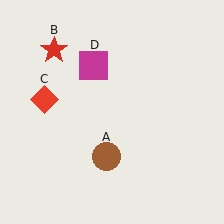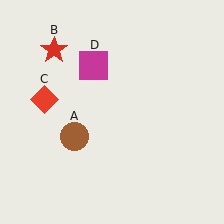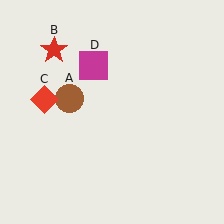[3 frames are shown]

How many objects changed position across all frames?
1 object changed position: brown circle (object A).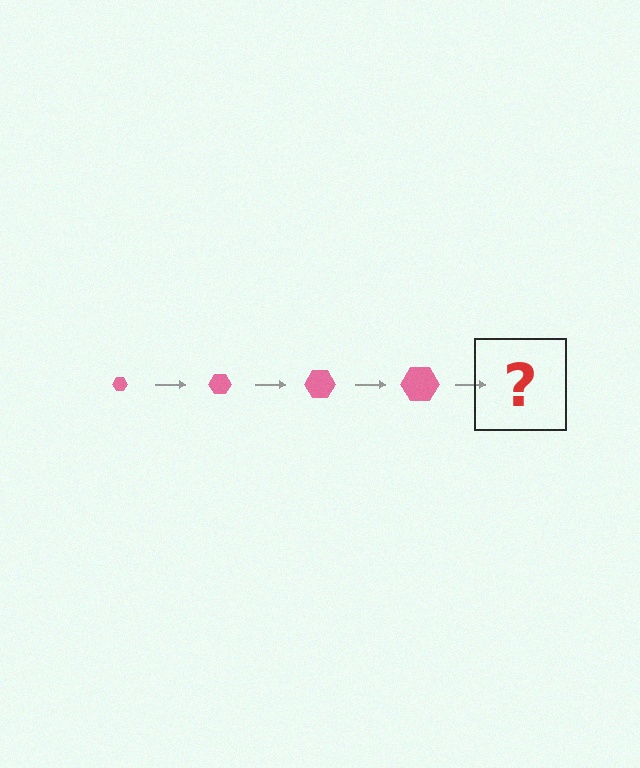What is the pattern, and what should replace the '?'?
The pattern is that the hexagon gets progressively larger each step. The '?' should be a pink hexagon, larger than the previous one.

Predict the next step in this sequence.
The next step is a pink hexagon, larger than the previous one.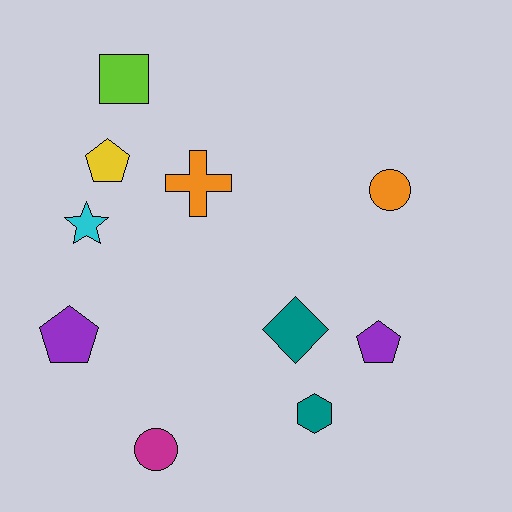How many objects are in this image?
There are 10 objects.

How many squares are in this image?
There is 1 square.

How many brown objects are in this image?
There are no brown objects.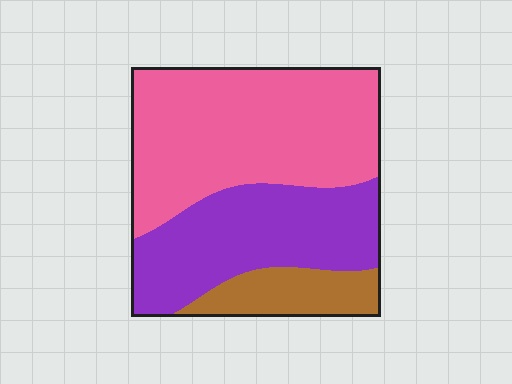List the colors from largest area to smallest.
From largest to smallest: pink, purple, brown.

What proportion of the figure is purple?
Purple covers 35% of the figure.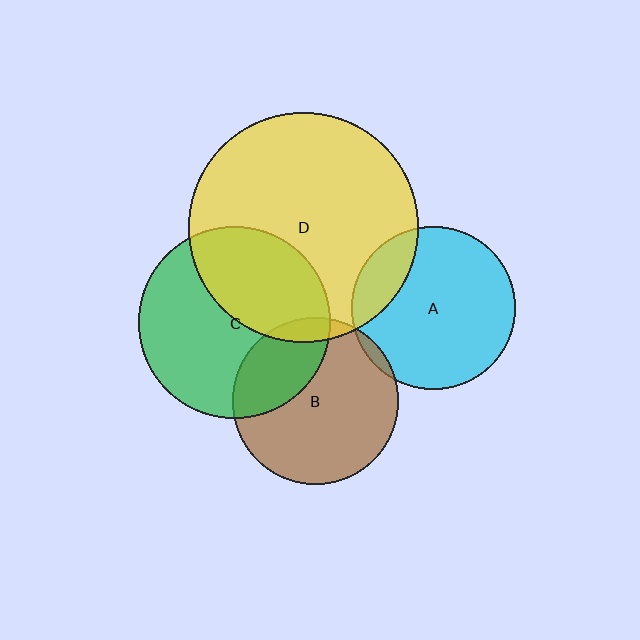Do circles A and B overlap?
Yes.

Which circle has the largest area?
Circle D (yellow).